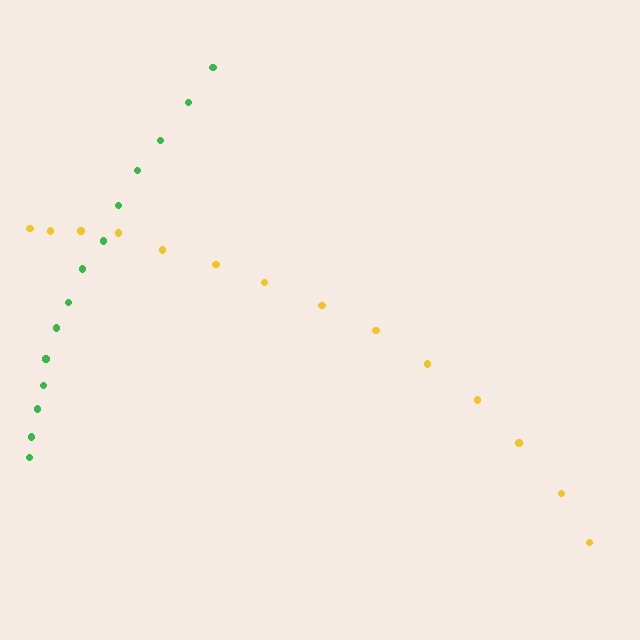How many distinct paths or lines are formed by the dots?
There are 2 distinct paths.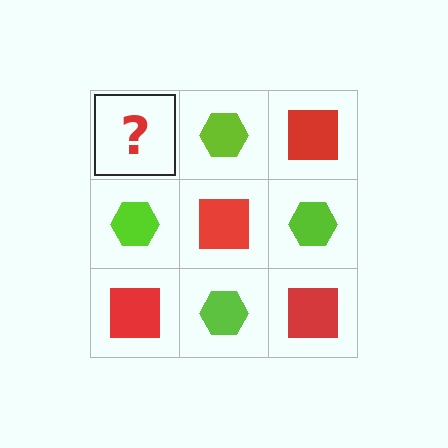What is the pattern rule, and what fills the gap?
The rule is that it alternates red square and lime hexagon in a checkerboard pattern. The gap should be filled with a red square.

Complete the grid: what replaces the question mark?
The question mark should be replaced with a red square.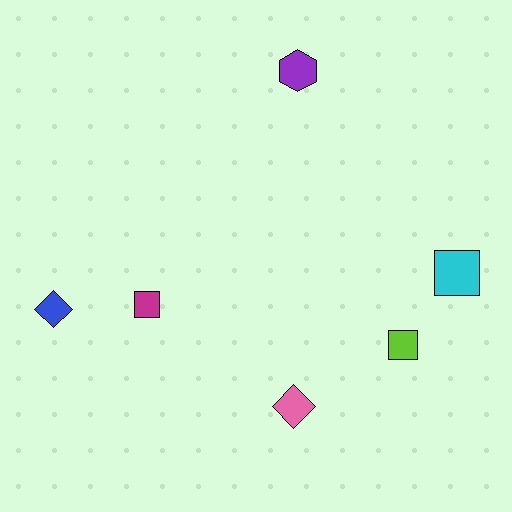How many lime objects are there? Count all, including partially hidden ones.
There is 1 lime object.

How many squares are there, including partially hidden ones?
There are 3 squares.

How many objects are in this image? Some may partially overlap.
There are 6 objects.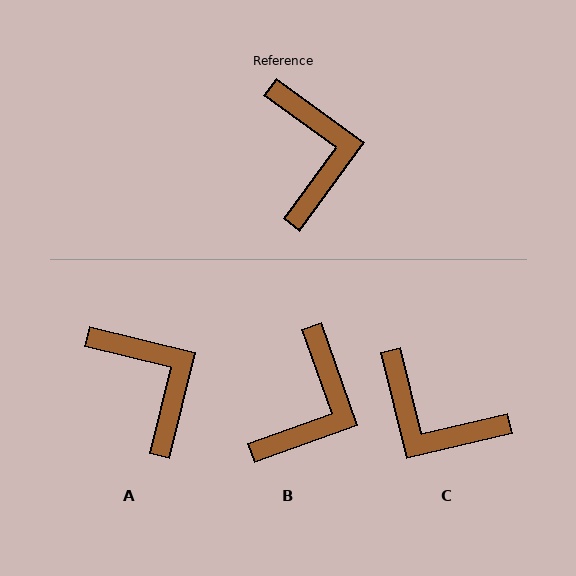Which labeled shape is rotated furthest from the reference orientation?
C, about 130 degrees away.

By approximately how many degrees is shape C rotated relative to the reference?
Approximately 130 degrees clockwise.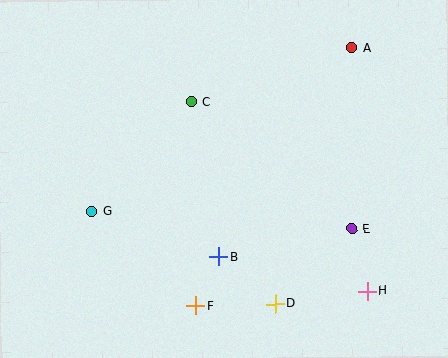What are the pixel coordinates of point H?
Point H is at (367, 291).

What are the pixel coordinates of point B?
Point B is at (218, 257).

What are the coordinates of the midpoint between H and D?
The midpoint between H and D is at (321, 297).